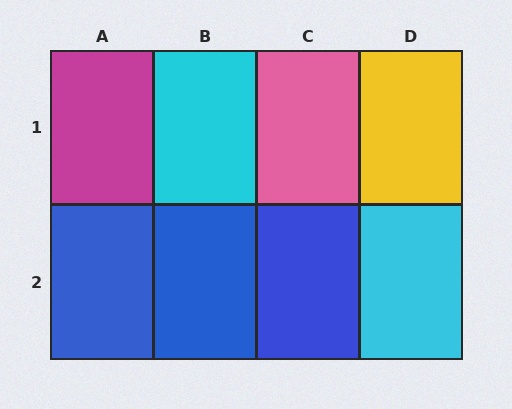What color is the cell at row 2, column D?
Cyan.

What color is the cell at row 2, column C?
Blue.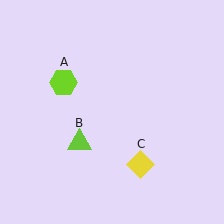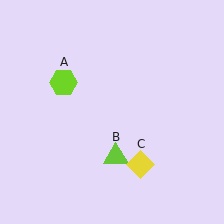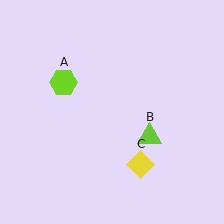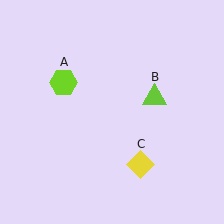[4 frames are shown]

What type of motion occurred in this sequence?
The lime triangle (object B) rotated counterclockwise around the center of the scene.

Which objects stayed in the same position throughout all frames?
Lime hexagon (object A) and yellow diamond (object C) remained stationary.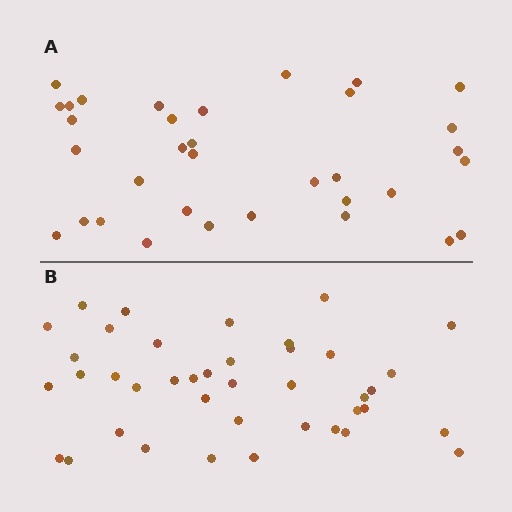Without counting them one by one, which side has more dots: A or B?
Region B (the bottom region) has more dots.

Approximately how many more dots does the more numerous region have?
Region B has about 6 more dots than region A.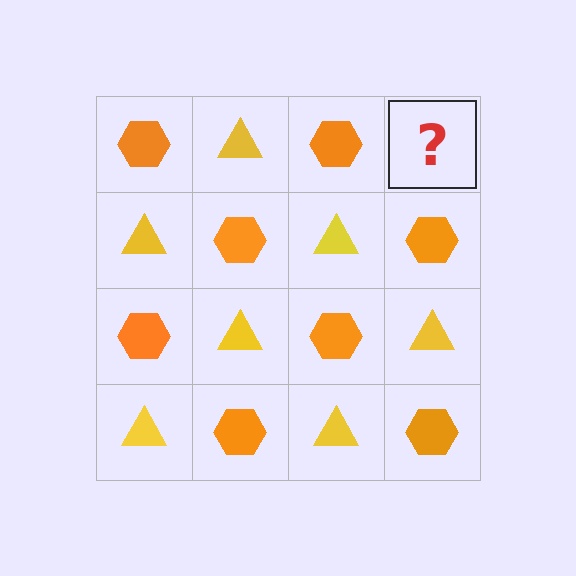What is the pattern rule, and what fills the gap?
The rule is that it alternates orange hexagon and yellow triangle in a checkerboard pattern. The gap should be filled with a yellow triangle.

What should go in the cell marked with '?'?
The missing cell should contain a yellow triangle.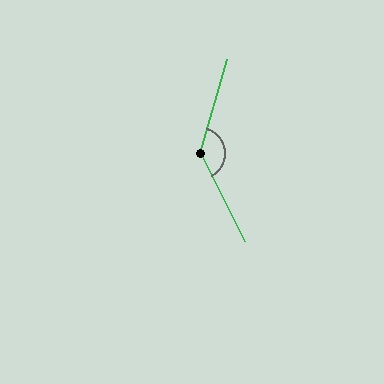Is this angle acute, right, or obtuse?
It is obtuse.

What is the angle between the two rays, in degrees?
Approximately 137 degrees.